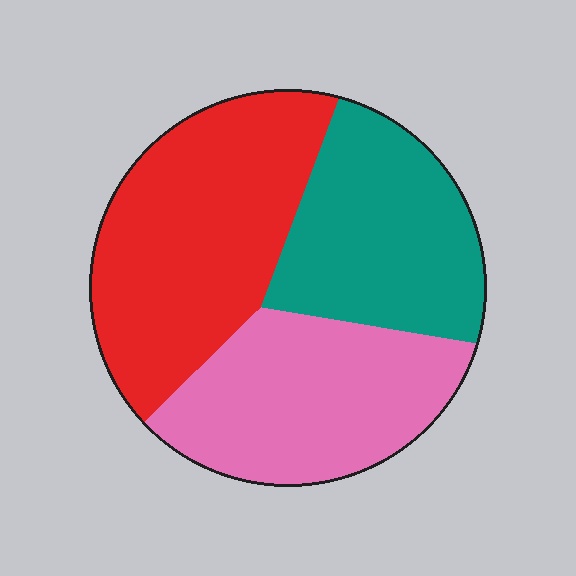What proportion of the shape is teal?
Teal covers around 30% of the shape.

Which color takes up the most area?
Red, at roughly 40%.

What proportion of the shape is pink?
Pink covers around 30% of the shape.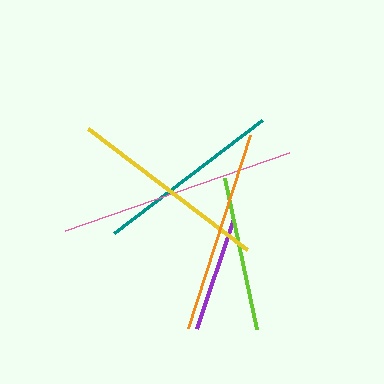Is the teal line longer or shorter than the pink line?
The pink line is longer than the teal line.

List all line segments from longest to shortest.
From longest to shortest: pink, orange, yellow, teal, lime, purple.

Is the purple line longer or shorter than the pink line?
The pink line is longer than the purple line.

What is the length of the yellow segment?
The yellow segment is approximately 199 pixels long.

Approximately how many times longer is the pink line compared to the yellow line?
The pink line is approximately 1.2 times the length of the yellow line.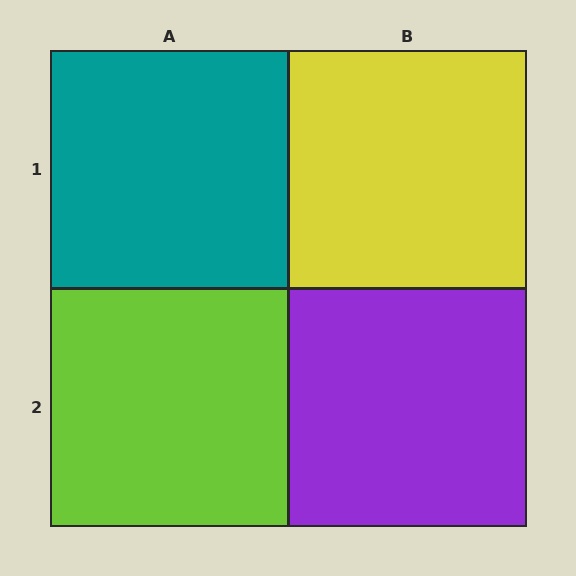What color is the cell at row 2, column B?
Purple.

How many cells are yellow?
1 cell is yellow.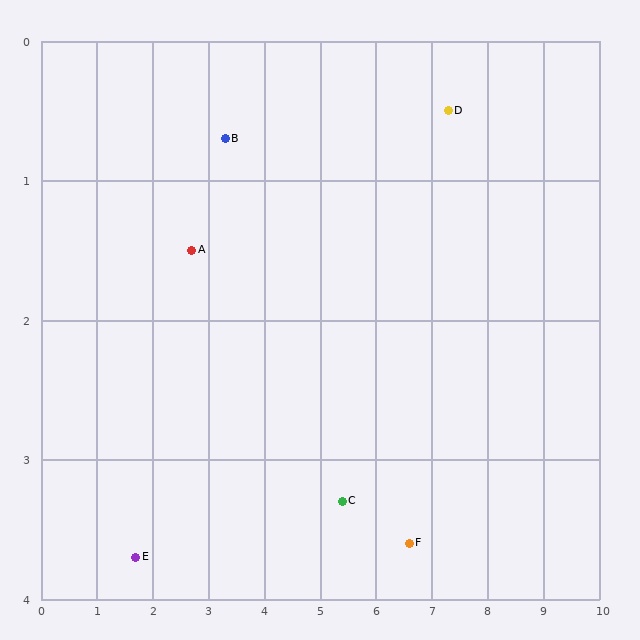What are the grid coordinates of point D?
Point D is at approximately (7.3, 0.5).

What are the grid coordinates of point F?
Point F is at approximately (6.6, 3.6).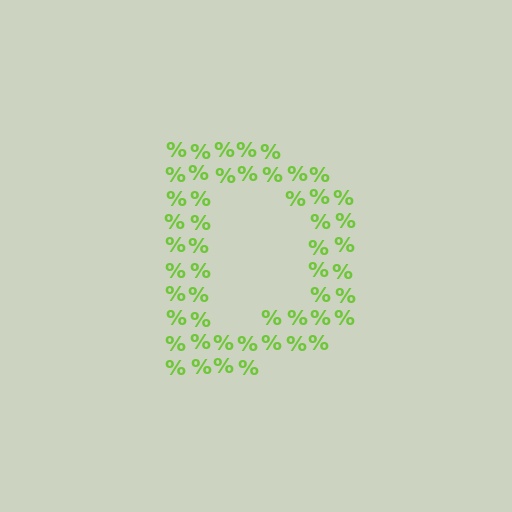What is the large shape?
The large shape is the letter D.